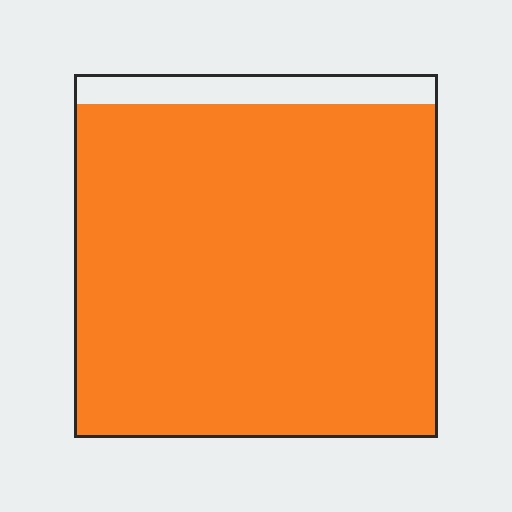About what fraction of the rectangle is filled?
About nine tenths (9/10).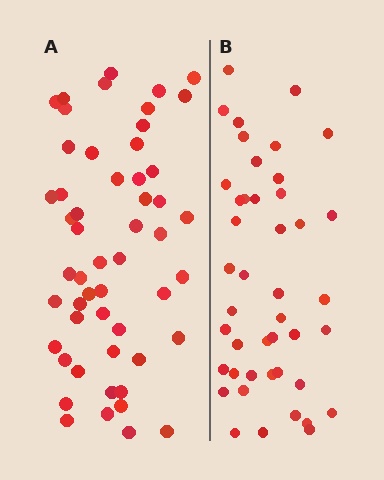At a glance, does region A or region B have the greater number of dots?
Region A (the left region) has more dots.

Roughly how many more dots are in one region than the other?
Region A has roughly 8 or so more dots than region B.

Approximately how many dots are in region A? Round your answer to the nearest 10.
About 50 dots. (The exact count is 53, which rounds to 50.)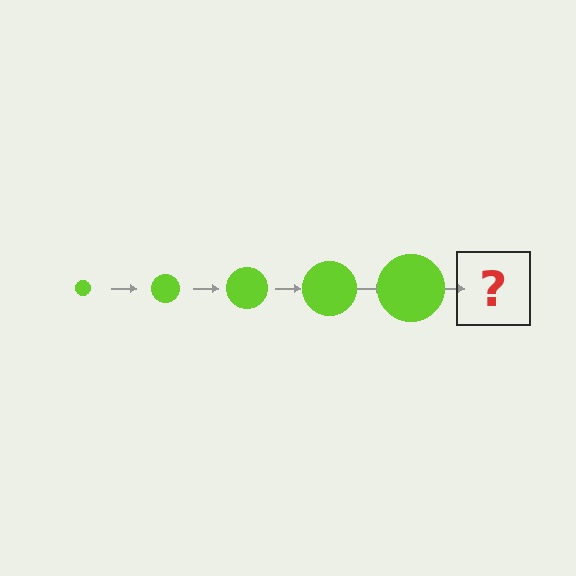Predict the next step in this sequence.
The next step is a lime circle, larger than the previous one.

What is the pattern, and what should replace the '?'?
The pattern is that the circle gets progressively larger each step. The '?' should be a lime circle, larger than the previous one.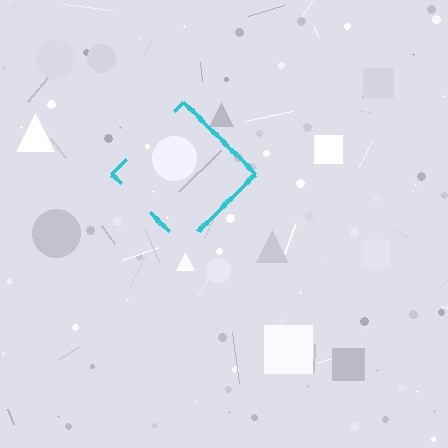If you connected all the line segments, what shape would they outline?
They would outline a diamond.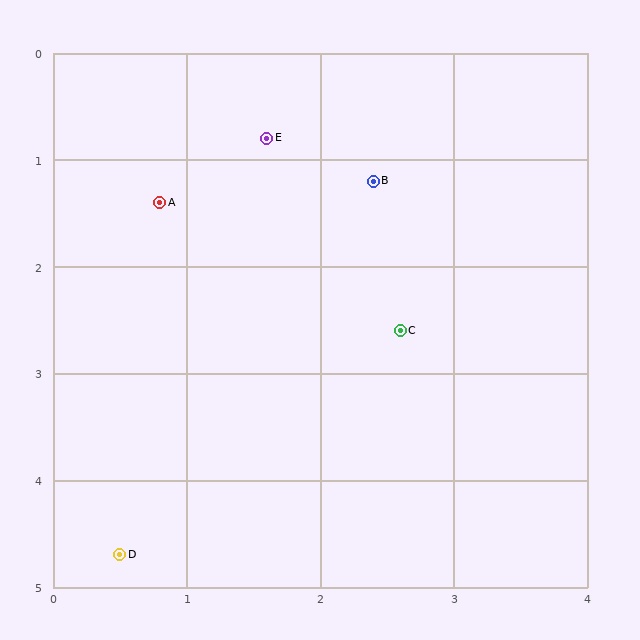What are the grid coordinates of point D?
Point D is at approximately (0.5, 4.7).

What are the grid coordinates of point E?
Point E is at approximately (1.6, 0.8).